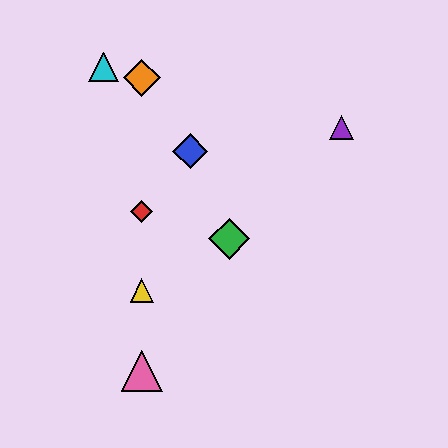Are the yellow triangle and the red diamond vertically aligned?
Yes, both are at x≈142.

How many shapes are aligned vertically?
4 shapes (the red diamond, the yellow triangle, the orange diamond, the pink triangle) are aligned vertically.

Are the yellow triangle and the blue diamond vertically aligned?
No, the yellow triangle is at x≈142 and the blue diamond is at x≈190.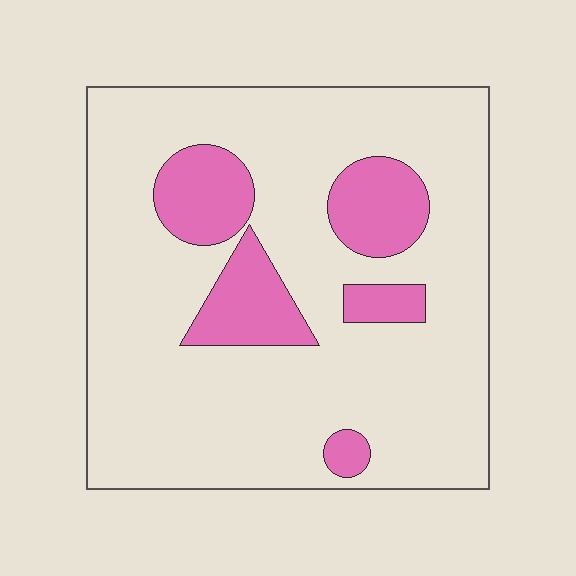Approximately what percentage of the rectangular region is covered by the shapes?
Approximately 20%.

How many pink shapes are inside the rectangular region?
5.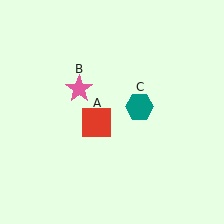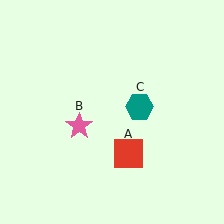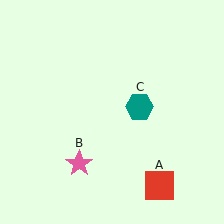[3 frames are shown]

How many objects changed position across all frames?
2 objects changed position: red square (object A), pink star (object B).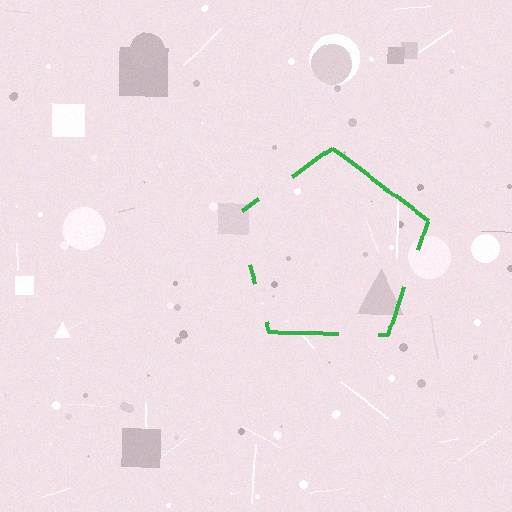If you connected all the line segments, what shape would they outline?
They would outline a pentagon.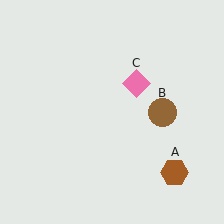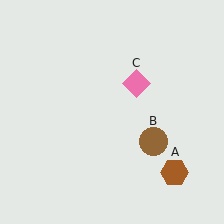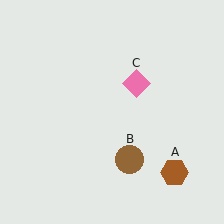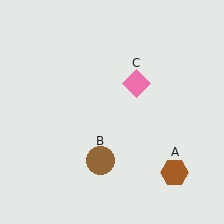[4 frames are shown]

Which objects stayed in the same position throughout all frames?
Brown hexagon (object A) and pink diamond (object C) remained stationary.